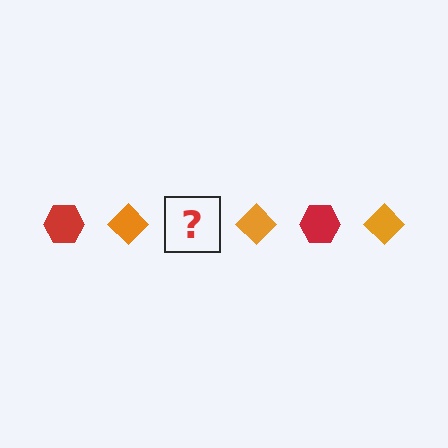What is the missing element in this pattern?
The missing element is a red hexagon.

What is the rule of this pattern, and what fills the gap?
The rule is that the pattern alternates between red hexagon and orange diamond. The gap should be filled with a red hexagon.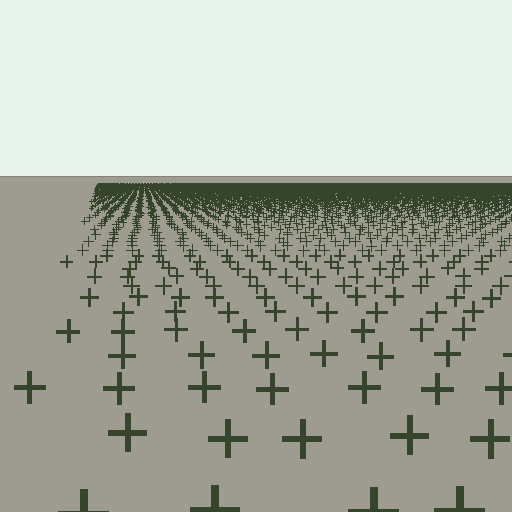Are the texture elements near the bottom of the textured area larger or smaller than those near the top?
Larger. Near the bottom, elements are closer to the viewer and appear at a bigger on-screen size.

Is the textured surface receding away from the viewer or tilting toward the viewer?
The surface is receding away from the viewer. Texture elements get smaller and denser toward the top.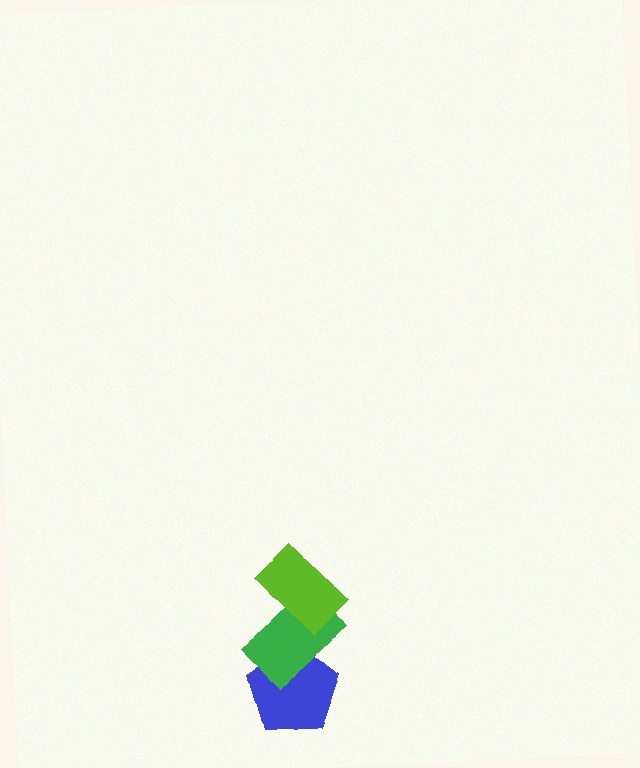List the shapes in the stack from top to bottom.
From top to bottom: the lime rectangle, the green rectangle, the blue pentagon.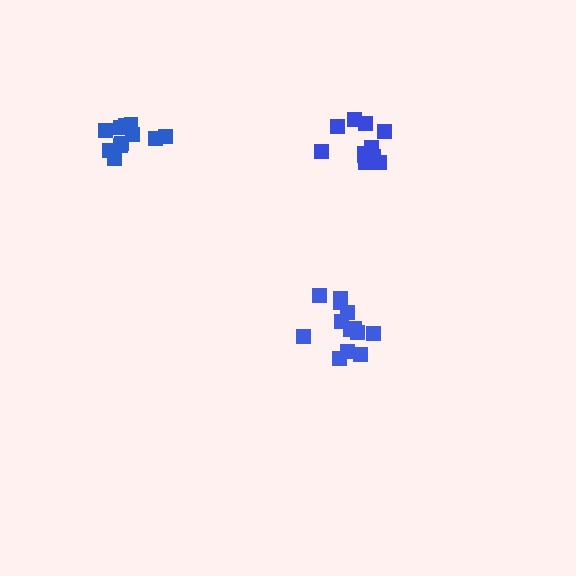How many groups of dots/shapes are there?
There are 3 groups.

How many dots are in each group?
Group 1: 11 dots, Group 2: 13 dots, Group 3: 12 dots (36 total).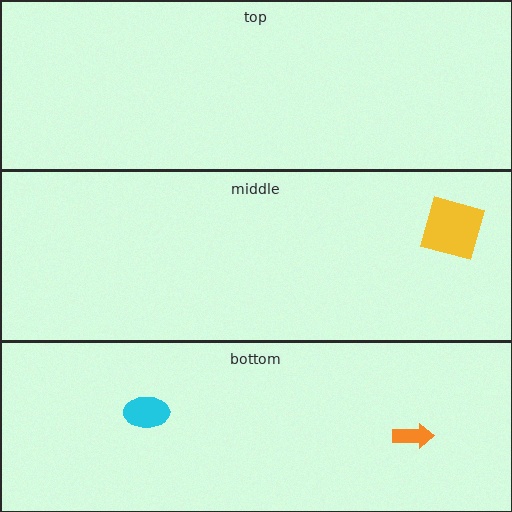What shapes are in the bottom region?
The cyan ellipse, the orange arrow.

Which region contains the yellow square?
The middle region.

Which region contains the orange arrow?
The bottom region.